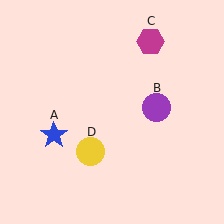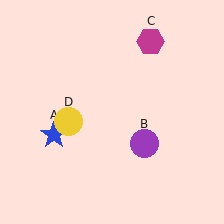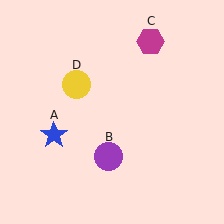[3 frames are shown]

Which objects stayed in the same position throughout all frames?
Blue star (object A) and magenta hexagon (object C) remained stationary.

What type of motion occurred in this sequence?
The purple circle (object B), yellow circle (object D) rotated clockwise around the center of the scene.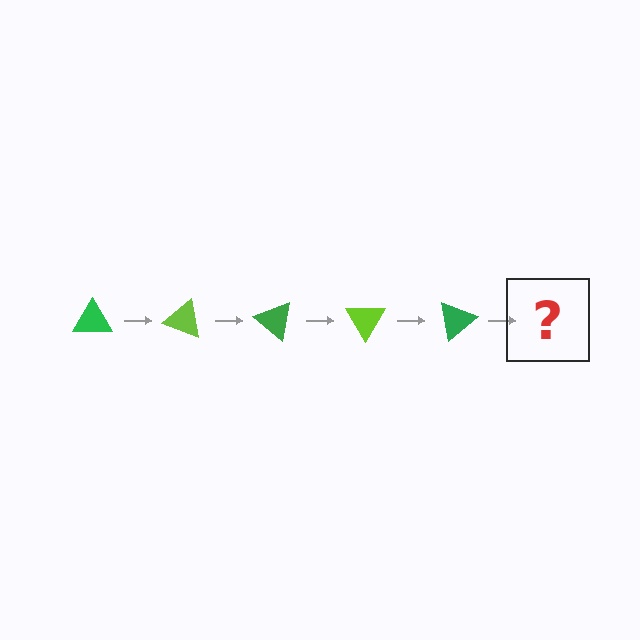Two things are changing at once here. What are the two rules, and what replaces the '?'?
The two rules are that it rotates 20 degrees each step and the color cycles through green and lime. The '?' should be a lime triangle, rotated 100 degrees from the start.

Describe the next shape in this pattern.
It should be a lime triangle, rotated 100 degrees from the start.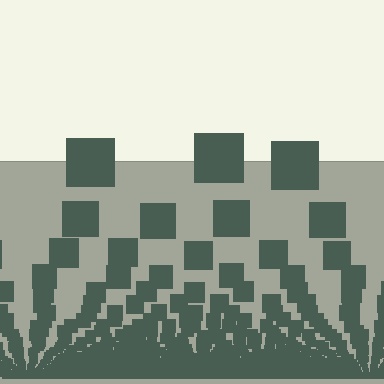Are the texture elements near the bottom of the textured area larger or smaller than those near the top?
Smaller. The gradient is inverted — elements near the bottom are smaller and denser.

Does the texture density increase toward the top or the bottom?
Density increases toward the bottom.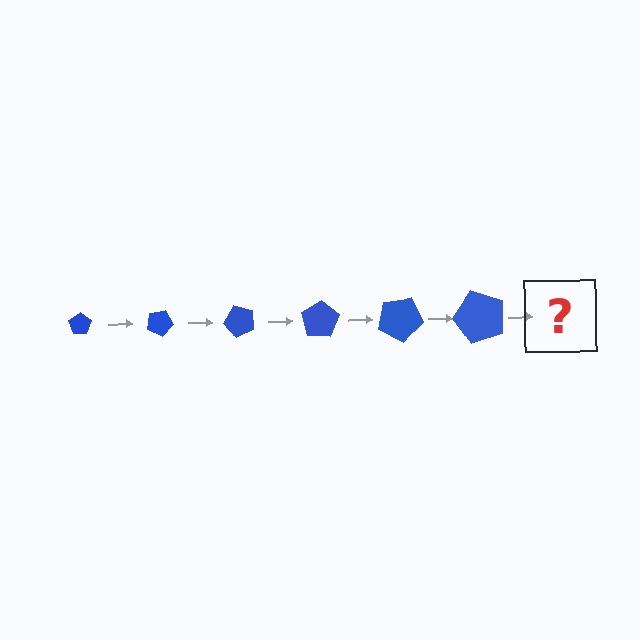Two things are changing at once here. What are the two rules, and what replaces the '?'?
The two rules are that the pentagon grows larger each step and it rotates 25 degrees each step. The '?' should be a pentagon, larger than the previous one and rotated 150 degrees from the start.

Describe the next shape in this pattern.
It should be a pentagon, larger than the previous one and rotated 150 degrees from the start.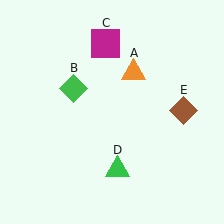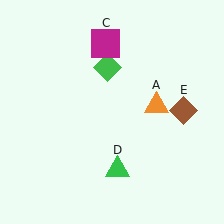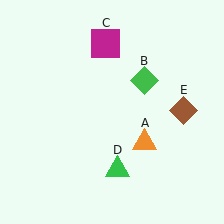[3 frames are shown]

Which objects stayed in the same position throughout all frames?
Magenta square (object C) and green triangle (object D) and brown diamond (object E) remained stationary.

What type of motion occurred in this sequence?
The orange triangle (object A), green diamond (object B) rotated clockwise around the center of the scene.